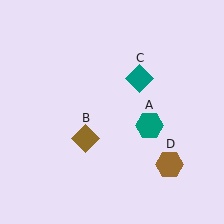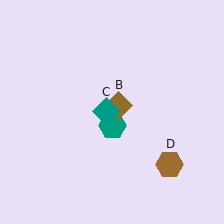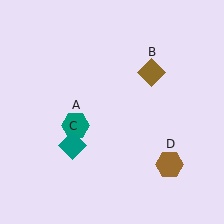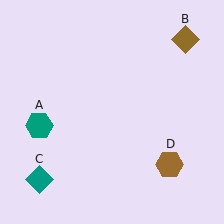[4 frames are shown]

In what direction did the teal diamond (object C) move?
The teal diamond (object C) moved down and to the left.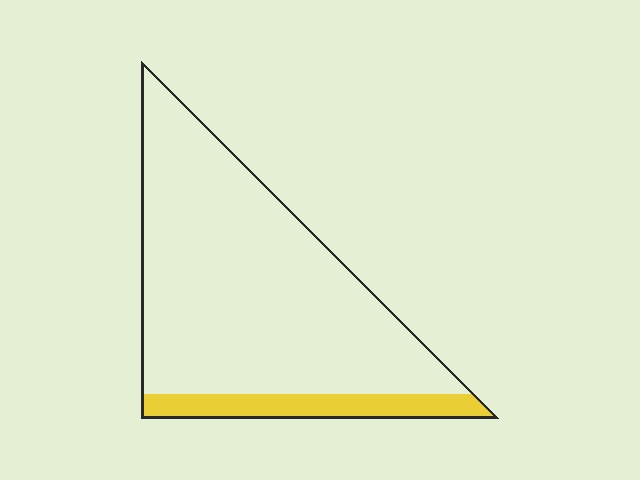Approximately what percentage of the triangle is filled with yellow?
Approximately 15%.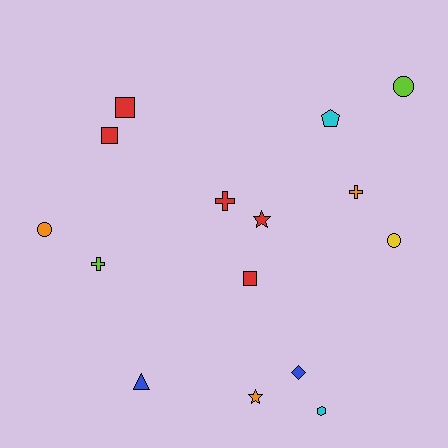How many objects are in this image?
There are 15 objects.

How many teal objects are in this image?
There are no teal objects.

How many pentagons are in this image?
There is 1 pentagon.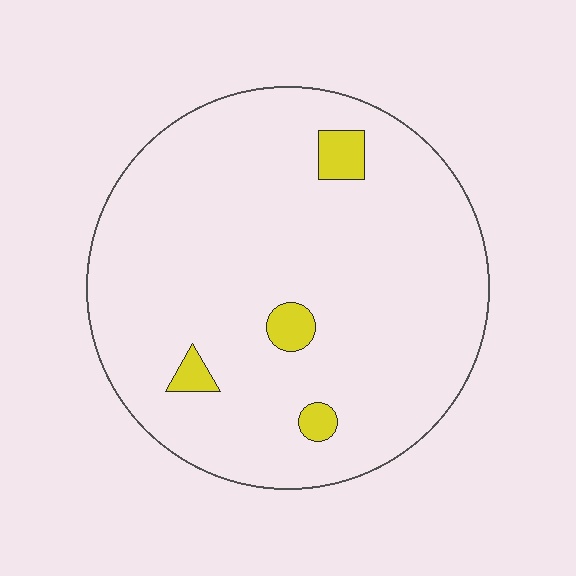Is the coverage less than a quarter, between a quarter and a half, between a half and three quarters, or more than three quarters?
Less than a quarter.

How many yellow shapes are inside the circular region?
4.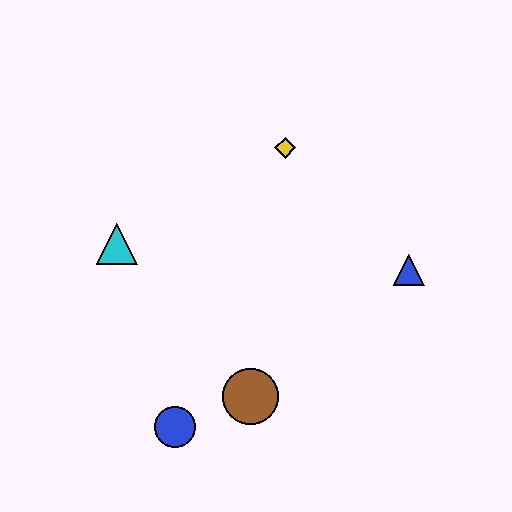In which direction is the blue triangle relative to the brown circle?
The blue triangle is to the right of the brown circle.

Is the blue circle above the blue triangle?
No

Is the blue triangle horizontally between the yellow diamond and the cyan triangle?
No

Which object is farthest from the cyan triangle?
The blue triangle is farthest from the cyan triangle.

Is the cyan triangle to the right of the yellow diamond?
No